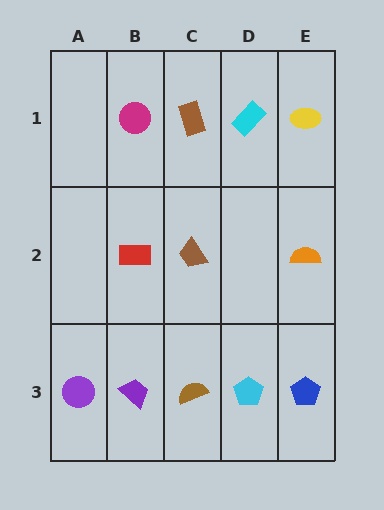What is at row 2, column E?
An orange semicircle.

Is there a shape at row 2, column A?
No, that cell is empty.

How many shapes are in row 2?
3 shapes.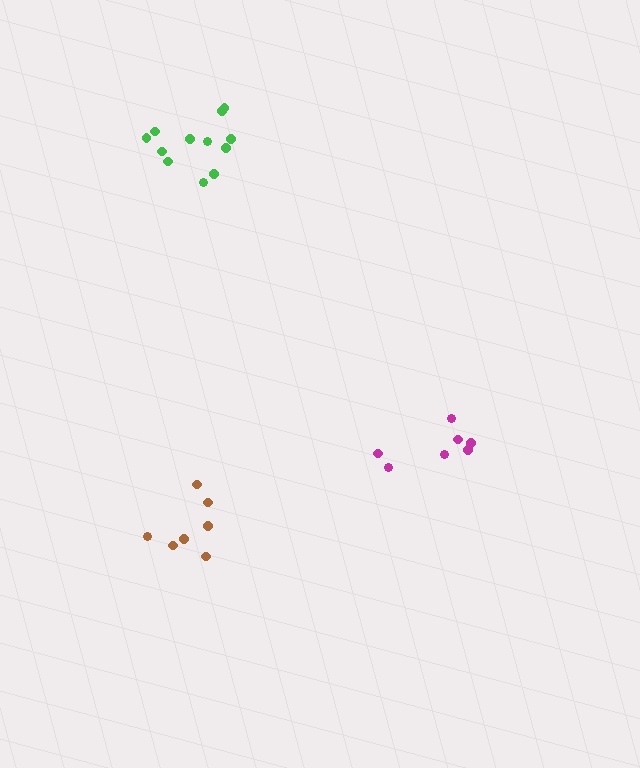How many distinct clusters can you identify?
There are 3 distinct clusters.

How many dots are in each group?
Group 1: 12 dots, Group 2: 7 dots, Group 3: 7 dots (26 total).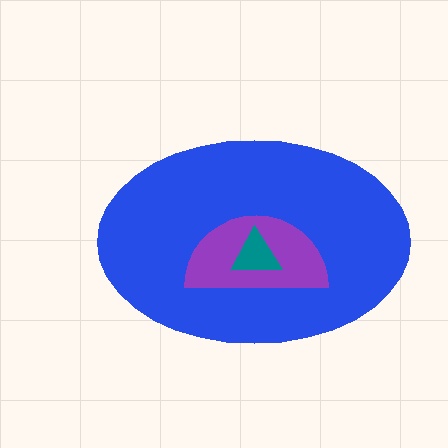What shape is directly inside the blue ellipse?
The purple semicircle.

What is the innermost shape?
The teal triangle.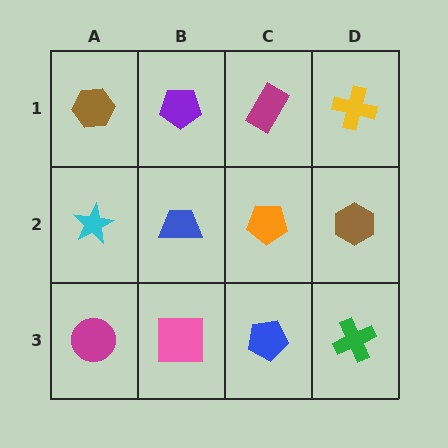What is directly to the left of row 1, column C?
A purple pentagon.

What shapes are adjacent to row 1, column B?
A blue trapezoid (row 2, column B), a brown hexagon (row 1, column A), a magenta rectangle (row 1, column C).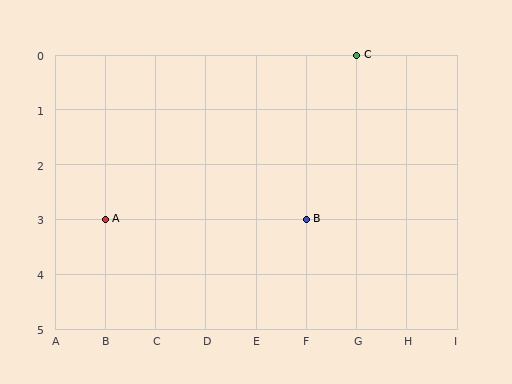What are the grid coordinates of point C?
Point C is at grid coordinates (G, 0).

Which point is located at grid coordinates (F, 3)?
Point B is at (F, 3).